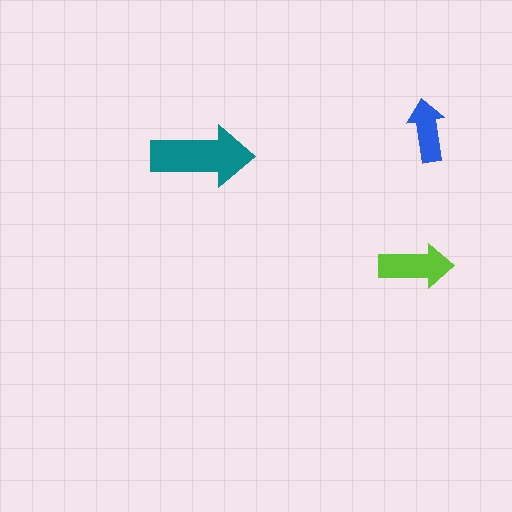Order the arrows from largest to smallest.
the teal one, the lime one, the blue one.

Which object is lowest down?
The lime arrow is bottommost.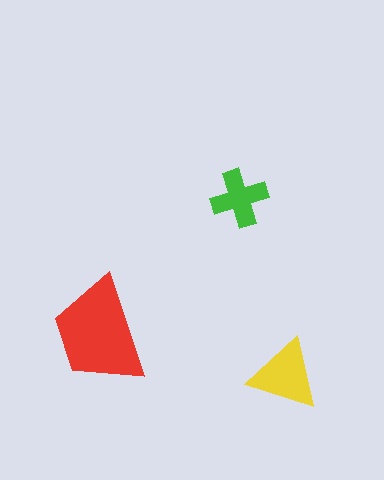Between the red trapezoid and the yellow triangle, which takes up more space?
The red trapezoid.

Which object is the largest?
The red trapezoid.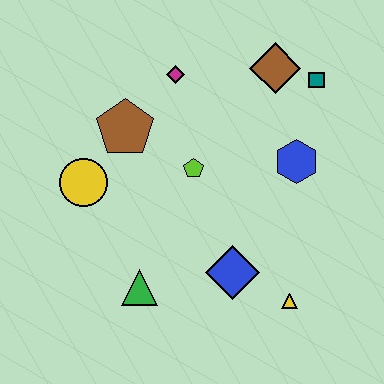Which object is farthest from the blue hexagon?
The yellow circle is farthest from the blue hexagon.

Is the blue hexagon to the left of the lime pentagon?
No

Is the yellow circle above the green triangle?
Yes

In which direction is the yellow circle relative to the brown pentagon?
The yellow circle is below the brown pentagon.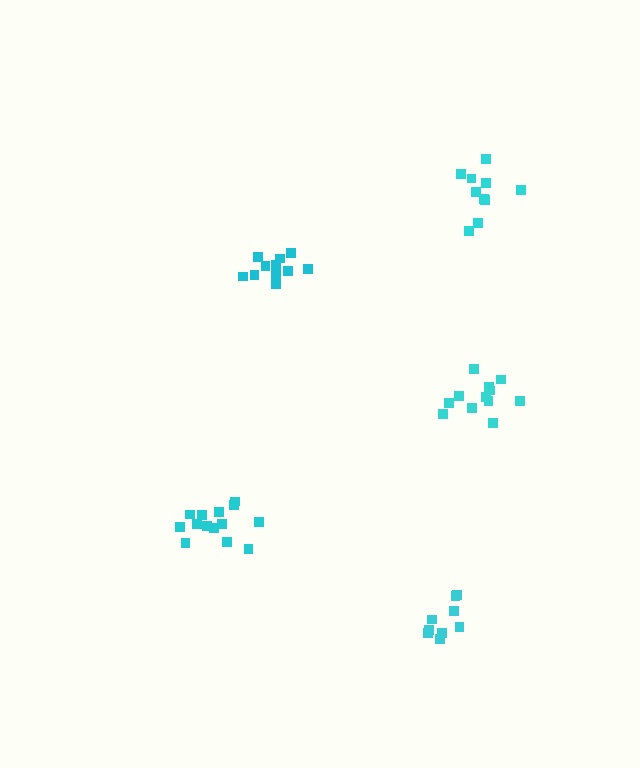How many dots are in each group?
Group 1: 14 dots, Group 2: 12 dots, Group 3: 11 dots, Group 4: 9 dots, Group 5: 10 dots (56 total).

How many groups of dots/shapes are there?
There are 5 groups.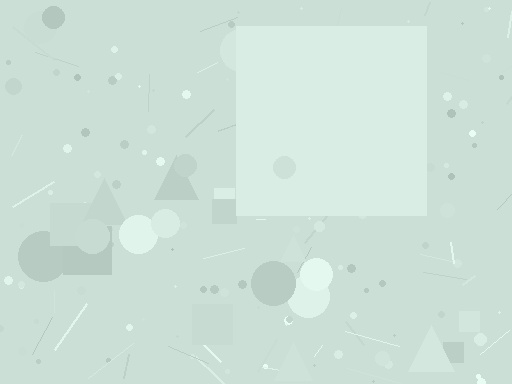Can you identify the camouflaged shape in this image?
The camouflaged shape is a square.